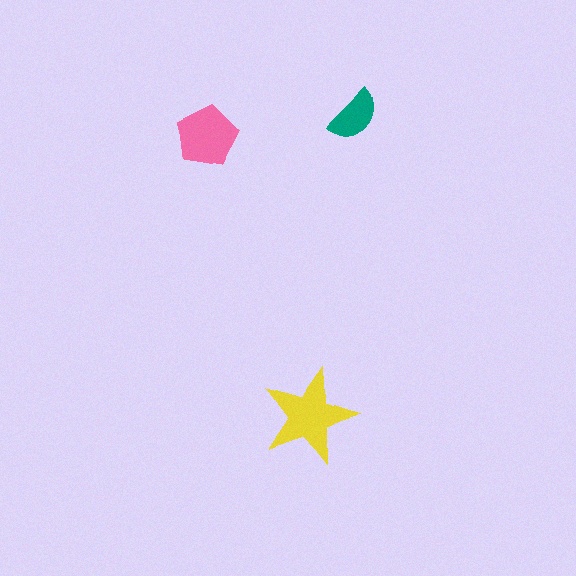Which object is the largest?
The yellow star.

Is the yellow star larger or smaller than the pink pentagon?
Larger.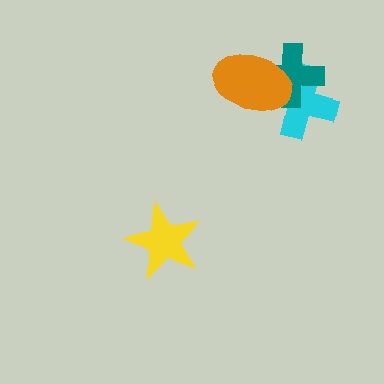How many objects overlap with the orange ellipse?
2 objects overlap with the orange ellipse.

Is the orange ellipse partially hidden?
No, no other shape covers it.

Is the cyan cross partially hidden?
Yes, it is partially covered by another shape.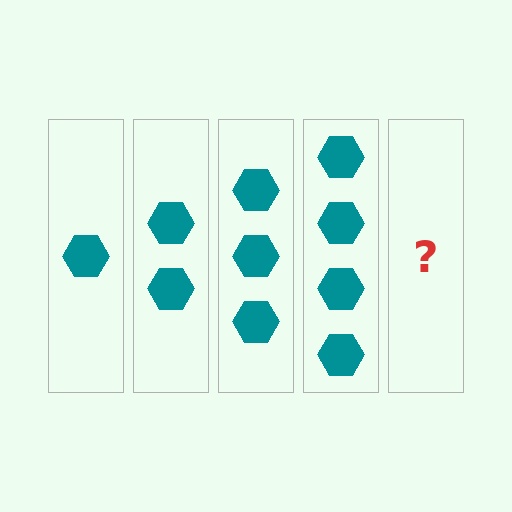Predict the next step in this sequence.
The next step is 5 hexagons.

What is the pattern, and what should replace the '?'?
The pattern is that each step adds one more hexagon. The '?' should be 5 hexagons.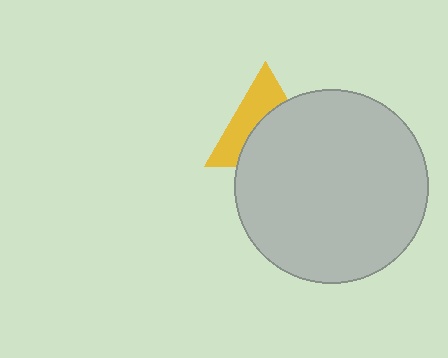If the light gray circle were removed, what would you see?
You would see the complete yellow triangle.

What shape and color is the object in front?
The object in front is a light gray circle.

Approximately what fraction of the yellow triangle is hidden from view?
Roughly 56% of the yellow triangle is hidden behind the light gray circle.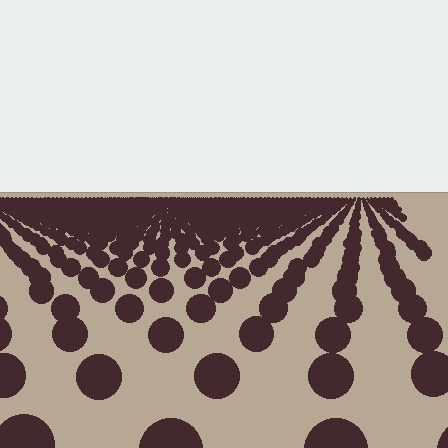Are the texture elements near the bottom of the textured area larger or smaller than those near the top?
Larger. Near the bottom, elements are closer to the viewer and appear at a bigger on-screen size.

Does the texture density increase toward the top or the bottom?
Density increases toward the top.